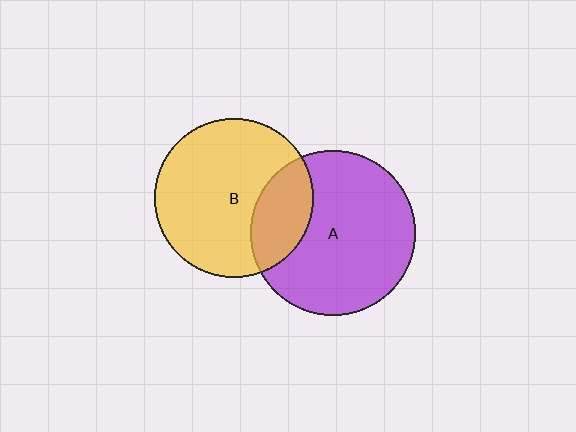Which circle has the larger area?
Circle A (purple).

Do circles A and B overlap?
Yes.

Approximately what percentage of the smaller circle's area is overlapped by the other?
Approximately 25%.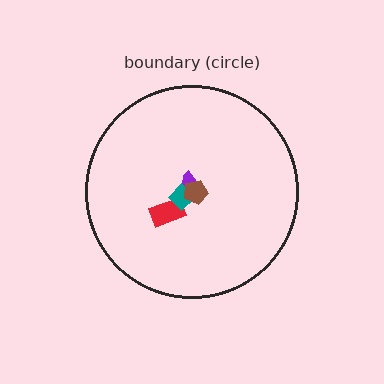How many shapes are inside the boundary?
4 inside, 0 outside.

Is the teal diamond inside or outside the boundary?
Inside.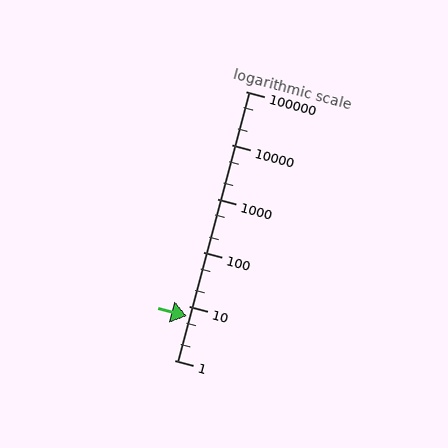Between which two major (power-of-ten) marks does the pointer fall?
The pointer is between 1 and 10.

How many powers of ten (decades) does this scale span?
The scale spans 5 decades, from 1 to 100000.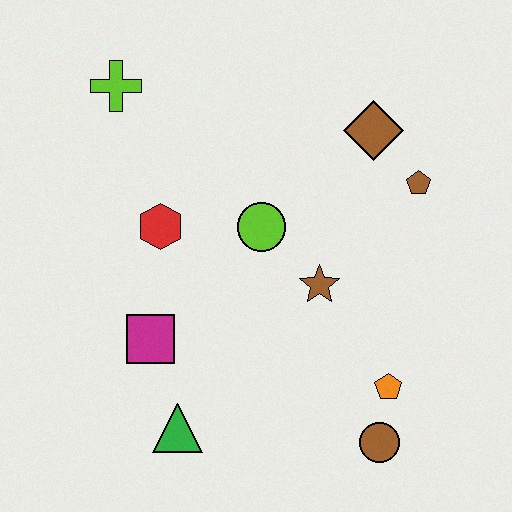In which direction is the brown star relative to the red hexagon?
The brown star is to the right of the red hexagon.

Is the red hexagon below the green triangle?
No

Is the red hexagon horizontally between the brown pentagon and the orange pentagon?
No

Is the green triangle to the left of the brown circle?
Yes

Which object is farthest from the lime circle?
The brown circle is farthest from the lime circle.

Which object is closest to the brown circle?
The orange pentagon is closest to the brown circle.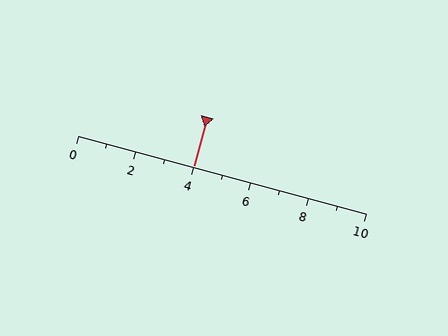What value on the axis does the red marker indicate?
The marker indicates approximately 4.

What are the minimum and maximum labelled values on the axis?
The axis runs from 0 to 10.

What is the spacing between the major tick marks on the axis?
The major ticks are spaced 2 apart.